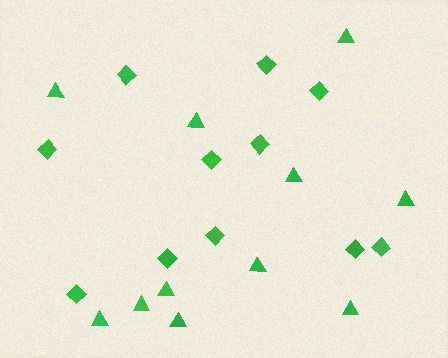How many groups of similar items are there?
There are 2 groups: one group of diamonds (11) and one group of triangles (11).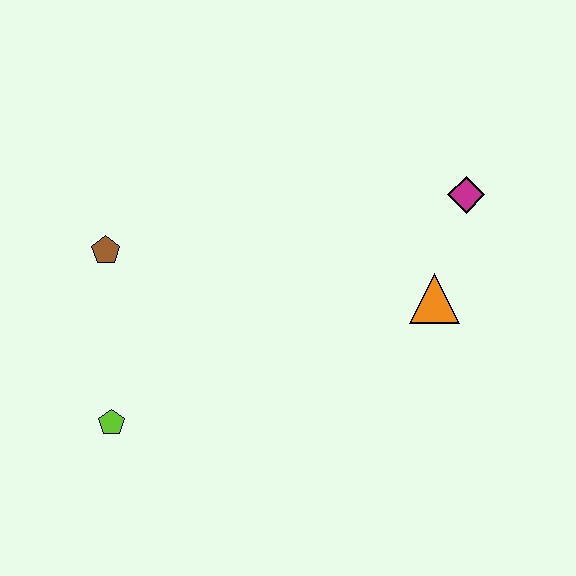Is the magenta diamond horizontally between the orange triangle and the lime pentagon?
No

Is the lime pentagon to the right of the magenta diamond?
No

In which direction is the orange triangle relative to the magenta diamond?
The orange triangle is below the magenta diamond.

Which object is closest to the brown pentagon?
The lime pentagon is closest to the brown pentagon.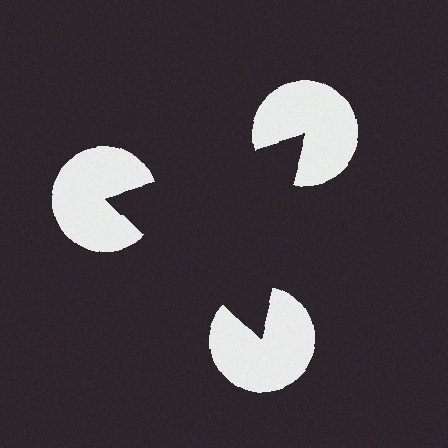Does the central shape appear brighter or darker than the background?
It typically appears slightly darker than the background, even though no actual brightness change is drawn.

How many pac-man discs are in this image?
There are 3 — one at each vertex of the illusory triangle.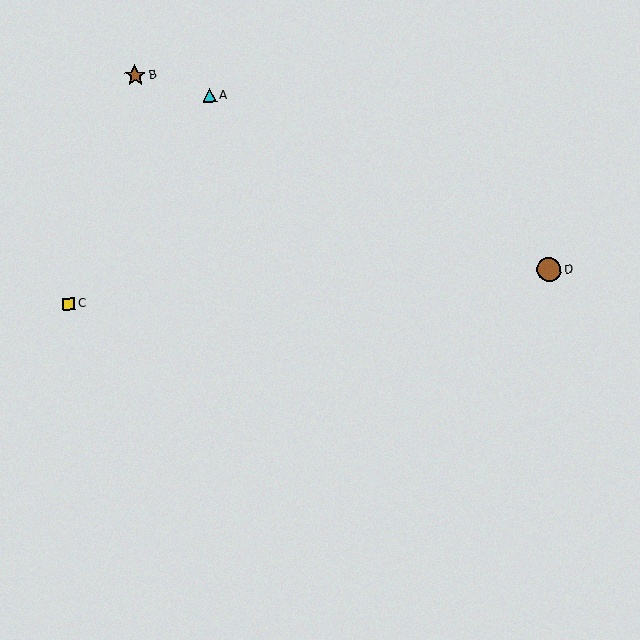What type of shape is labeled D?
Shape D is a brown circle.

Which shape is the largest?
The brown circle (labeled D) is the largest.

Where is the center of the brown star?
The center of the brown star is at (135, 76).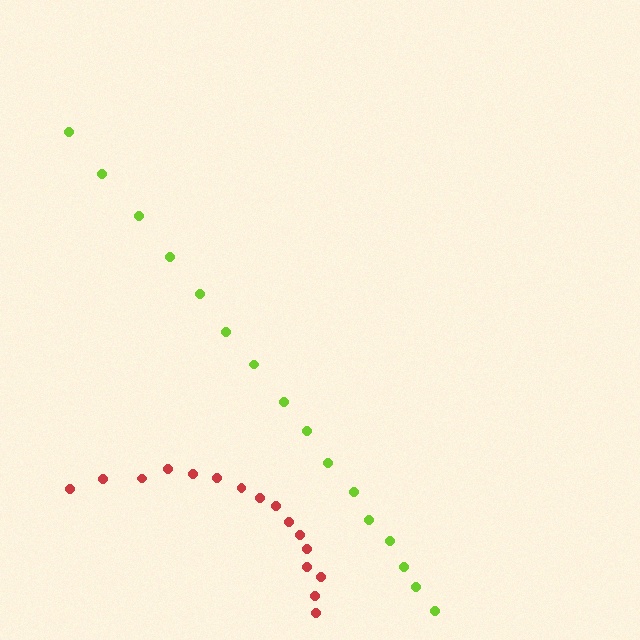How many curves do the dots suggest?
There are 2 distinct paths.